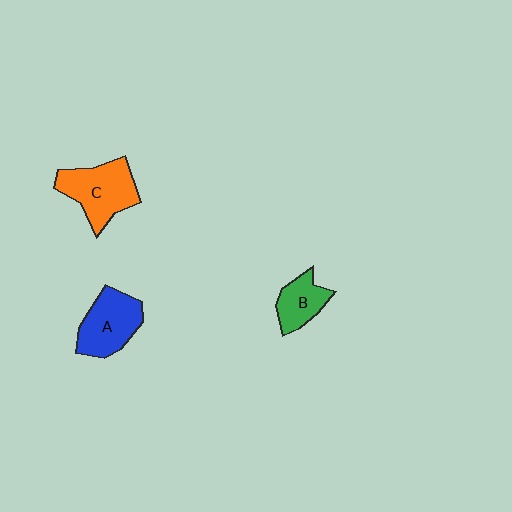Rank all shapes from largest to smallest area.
From largest to smallest: C (orange), A (blue), B (green).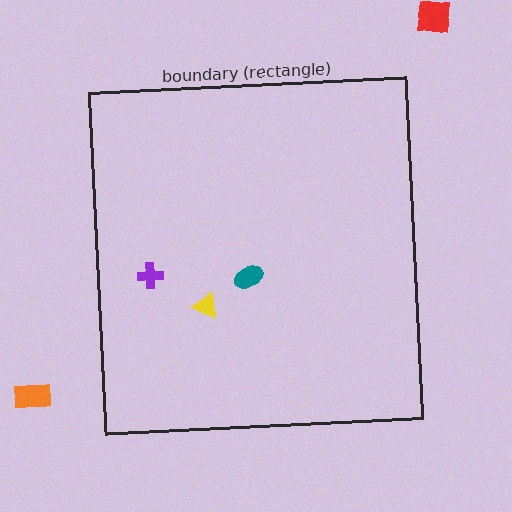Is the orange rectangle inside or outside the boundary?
Outside.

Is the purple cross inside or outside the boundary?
Inside.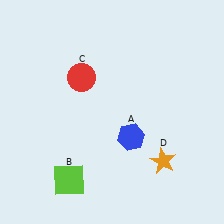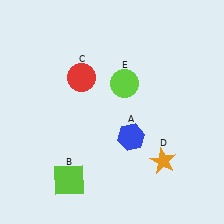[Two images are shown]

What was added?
A lime circle (E) was added in Image 2.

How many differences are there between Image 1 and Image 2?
There is 1 difference between the two images.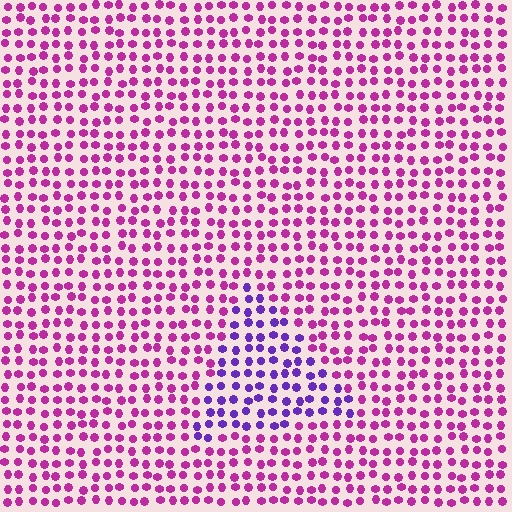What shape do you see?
I see a triangle.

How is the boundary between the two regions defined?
The boundary is defined purely by a slight shift in hue (about 46 degrees). Spacing, size, and orientation are identical on both sides.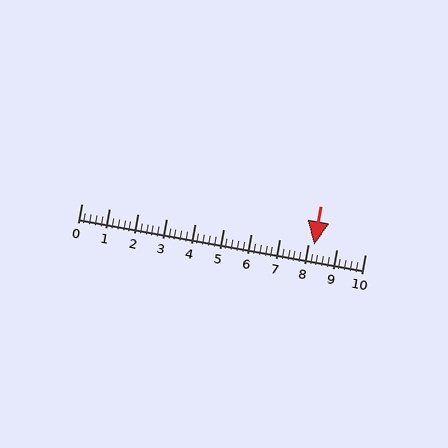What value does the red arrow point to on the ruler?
The red arrow points to approximately 8.2.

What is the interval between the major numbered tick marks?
The major tick marks are spaced 1 units apart.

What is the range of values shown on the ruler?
The ruler shows values from 0 to 10.